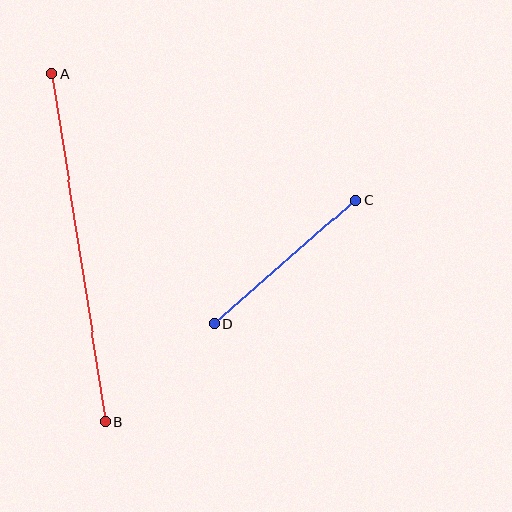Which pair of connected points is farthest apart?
Points A and B are farthest apart.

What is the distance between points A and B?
The distance is approximately 352 pixels.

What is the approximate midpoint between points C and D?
The midpoint is at approximately (285, 262) pixels.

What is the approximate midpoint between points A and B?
The midpoint is at approximately (79, 247) pixels.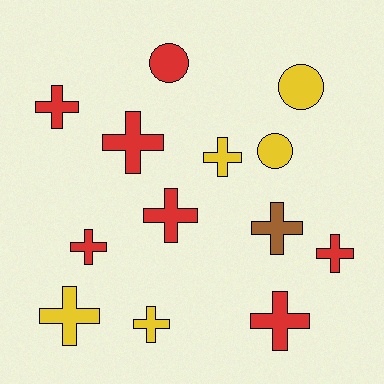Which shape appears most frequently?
Cross, with 10 objects.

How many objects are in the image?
There are 13 objects.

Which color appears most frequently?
Red, with 7 objects.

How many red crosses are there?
There are 6 red crosses.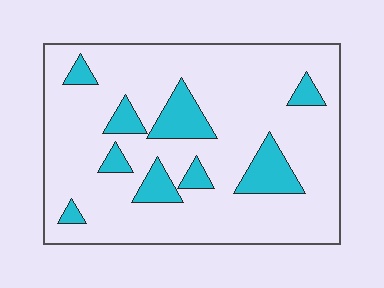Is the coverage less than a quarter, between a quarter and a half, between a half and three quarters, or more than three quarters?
Less than a quarter.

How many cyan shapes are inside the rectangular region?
9.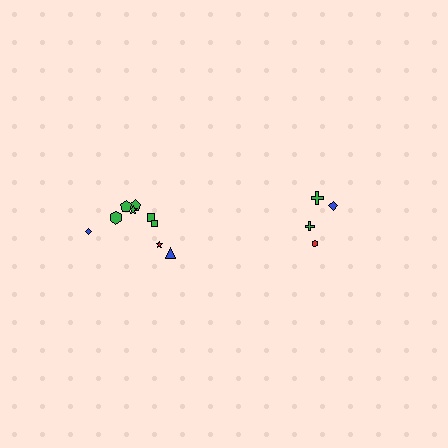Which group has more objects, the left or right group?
The left group.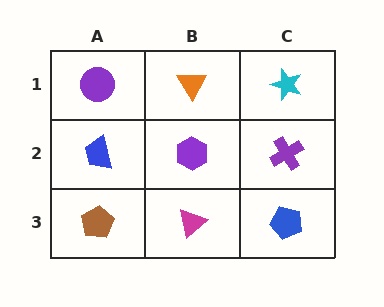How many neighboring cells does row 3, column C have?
2.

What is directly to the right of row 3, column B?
A blue pentagon.